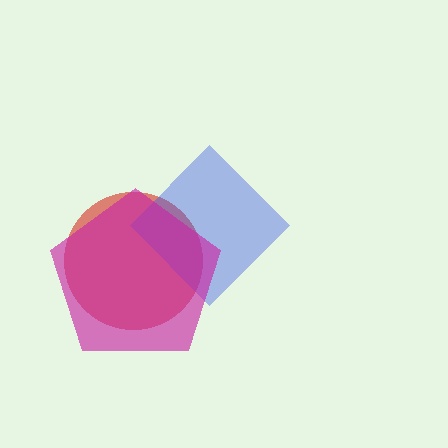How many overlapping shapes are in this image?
There are 3 overlapping shapes in the image.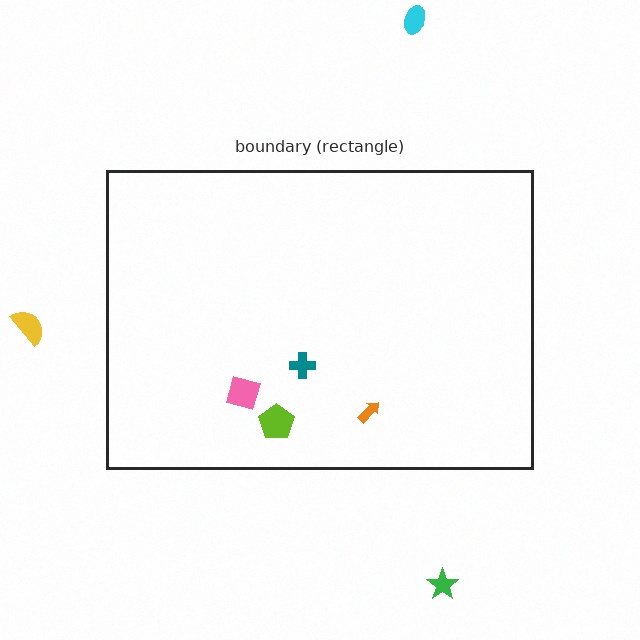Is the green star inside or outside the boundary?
Outside.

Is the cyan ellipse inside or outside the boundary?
Outside.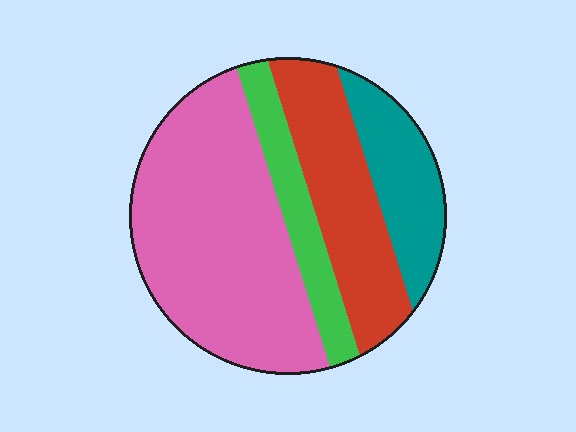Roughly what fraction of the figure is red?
Red covers about 25% of the figure.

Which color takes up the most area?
Pink, at roughly 50%.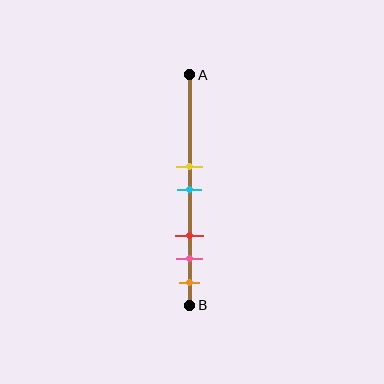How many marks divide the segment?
There are 5 marks dividing the segment.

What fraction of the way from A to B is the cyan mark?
The cyan mark is approximately 50% (0.5) of the way from A to B.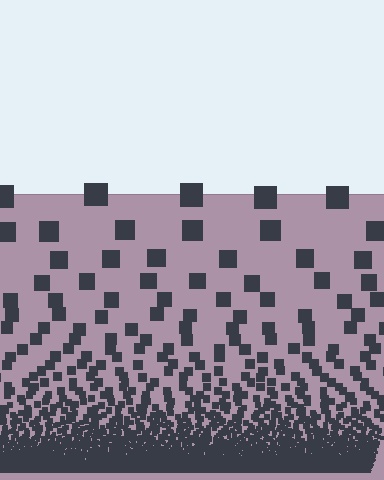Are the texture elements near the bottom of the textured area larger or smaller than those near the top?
Smaller. The gradient is inverted — elements near the bottom are smaller and denser.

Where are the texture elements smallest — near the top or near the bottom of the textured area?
Near the bottom.